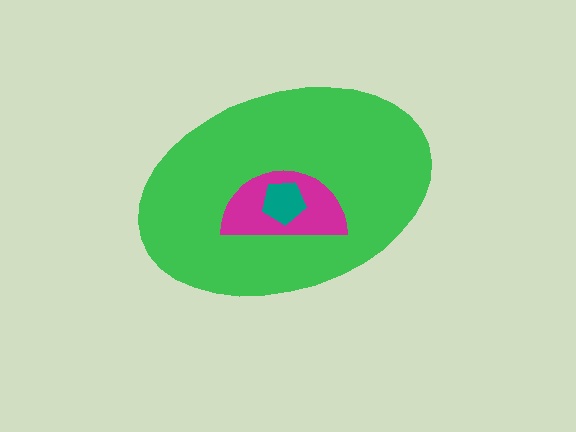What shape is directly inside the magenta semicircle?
The teal pentagon.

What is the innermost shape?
The teal pentagon.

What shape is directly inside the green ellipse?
The magenta semicircle.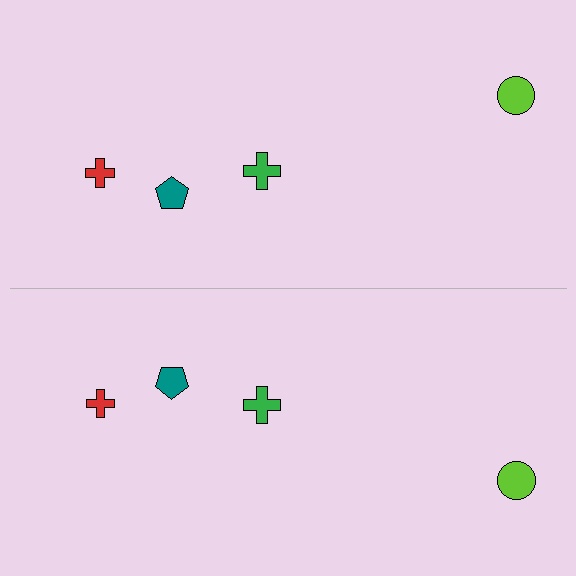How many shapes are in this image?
There are 8 shapes in this image.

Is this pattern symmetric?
Yes, this pattern has bilateral (reflection) symmetry.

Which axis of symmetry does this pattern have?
The pattern has a horizontal axis of symmetry running through the center of the image.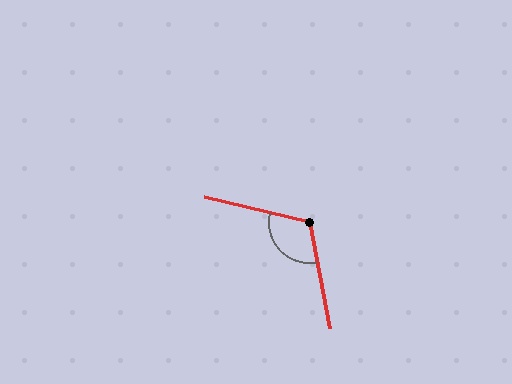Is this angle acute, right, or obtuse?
It is obtuse.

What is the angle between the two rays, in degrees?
Approximately 114 degrees.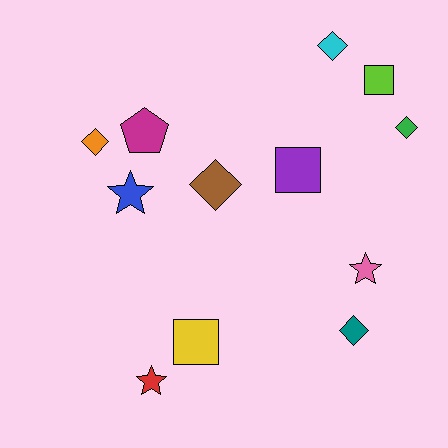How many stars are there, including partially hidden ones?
There are 3 stars.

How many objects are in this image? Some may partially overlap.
There are 12 objects.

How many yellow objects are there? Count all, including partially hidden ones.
There is 1 yellow object.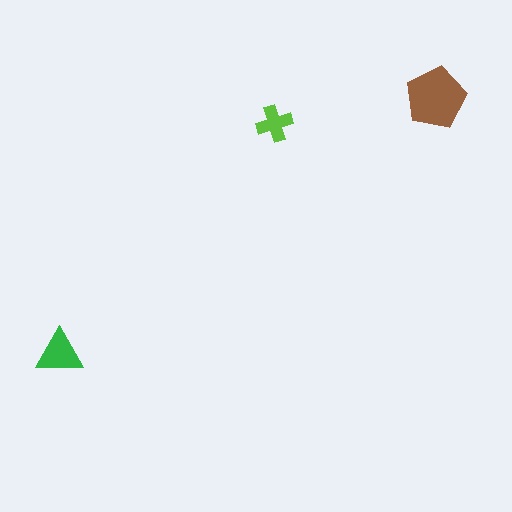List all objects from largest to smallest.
The brown pentagon, the green triangle, the lime cross.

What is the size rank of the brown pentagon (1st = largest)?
1st.